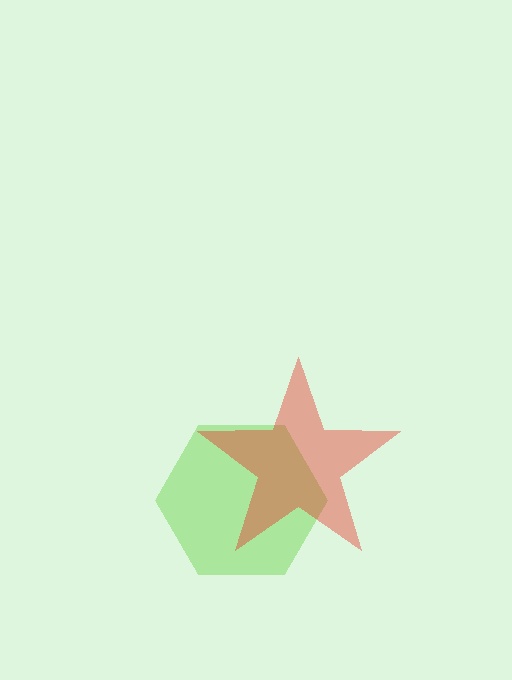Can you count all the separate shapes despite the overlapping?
Yes, there are 2 separate shapes.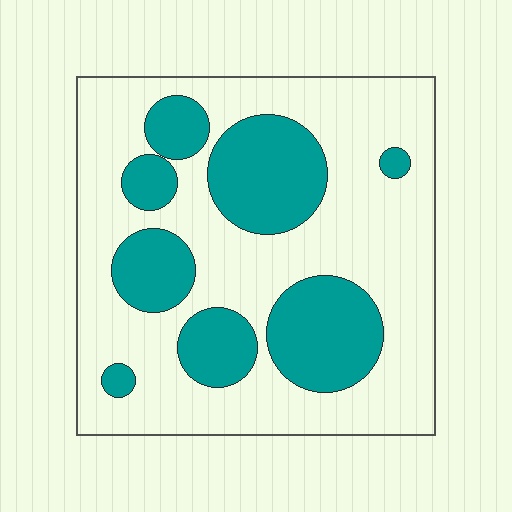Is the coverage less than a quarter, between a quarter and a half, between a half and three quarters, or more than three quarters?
Between a quarter and a half.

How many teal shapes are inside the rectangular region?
8.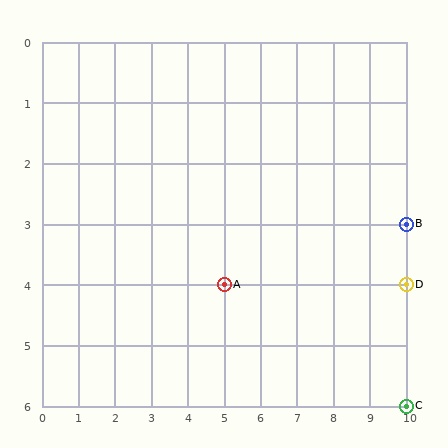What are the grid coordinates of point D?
Point D is at grid coordinates (10, 4).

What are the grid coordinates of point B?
Point B is at grid coordinates (10, 3).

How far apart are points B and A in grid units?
Points B and A are 5 columns and 1 row apart (about 5.1 grid units diagonally).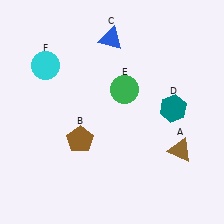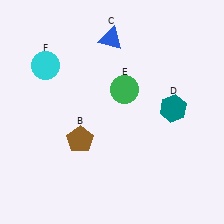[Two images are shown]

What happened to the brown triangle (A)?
The brown triangle (A) was removed in Image 2. It was in the bottom-right area of Image 1.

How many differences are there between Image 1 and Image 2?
There is 1 difference between the two images.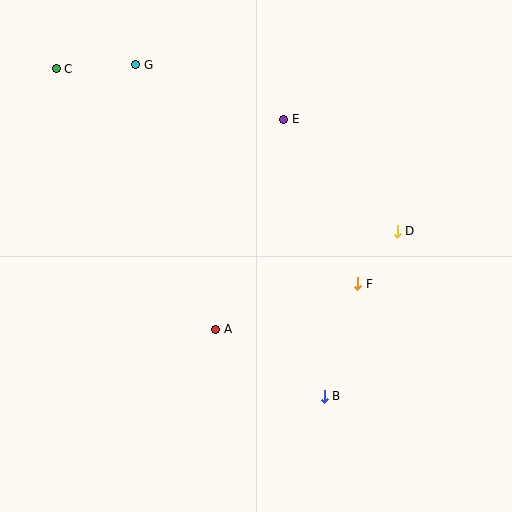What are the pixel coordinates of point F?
Point F is at (357, 284).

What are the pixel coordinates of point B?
Point B is at (324, 396).